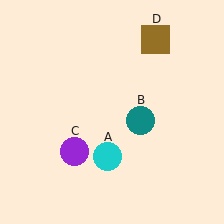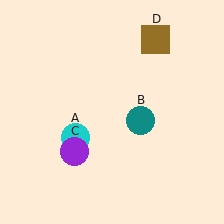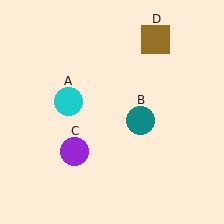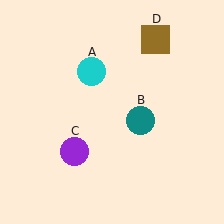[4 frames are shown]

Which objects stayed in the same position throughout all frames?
Teal circle (object B) and purple circle (object C) and brown square (object D) remained stationary.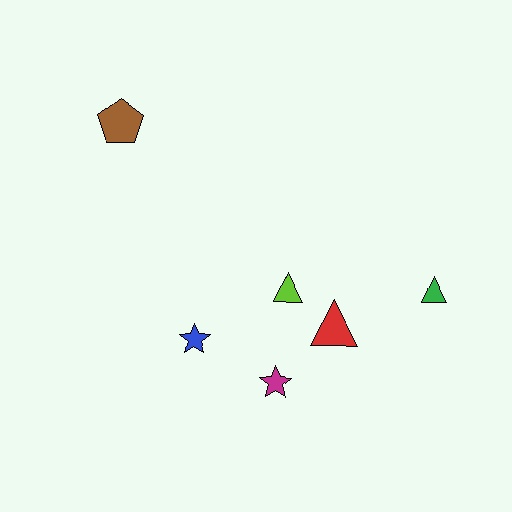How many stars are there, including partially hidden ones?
There are 2 stars.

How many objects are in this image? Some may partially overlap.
There are 6 objects.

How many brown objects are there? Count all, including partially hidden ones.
There is 1 brown object.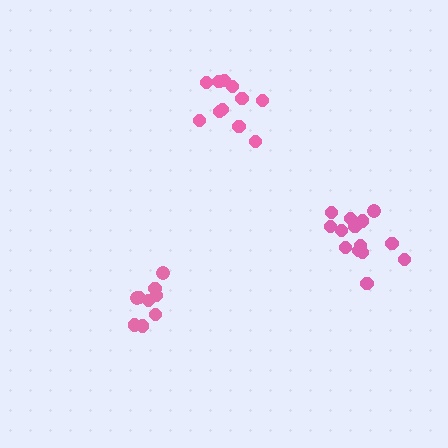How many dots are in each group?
Group 1: 9 dots, Group 2: 11 dots, Group 3: 14 dots (34 total).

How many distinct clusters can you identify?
There are 3 distinct clusters.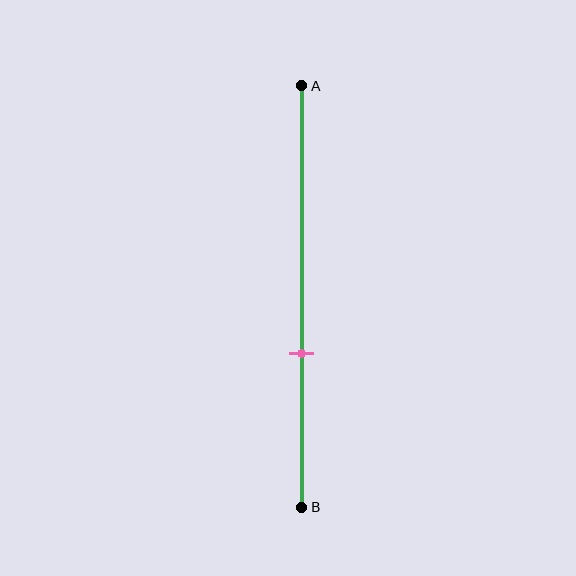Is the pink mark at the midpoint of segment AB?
No, the mark is at about 65% from A, not at the 50% midpoint.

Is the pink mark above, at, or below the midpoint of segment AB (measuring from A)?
The pink mark is below the midpoint of segment AB.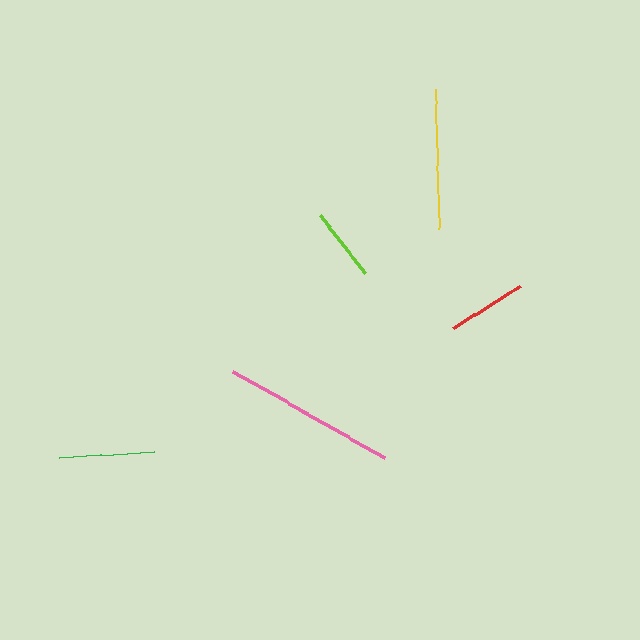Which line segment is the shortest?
The lime line is the shortest at approximately 73 pixels.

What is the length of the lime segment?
The lime segment is approximately 73 pixels long.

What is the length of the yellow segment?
The yellow segment is approximately 140 pixels long.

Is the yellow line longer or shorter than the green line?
The yellow line is longer than the green line.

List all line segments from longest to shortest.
From longest to shortest: pink, yellow, green, red, lime.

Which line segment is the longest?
The pink line is the longest at approximately 174 pixels.